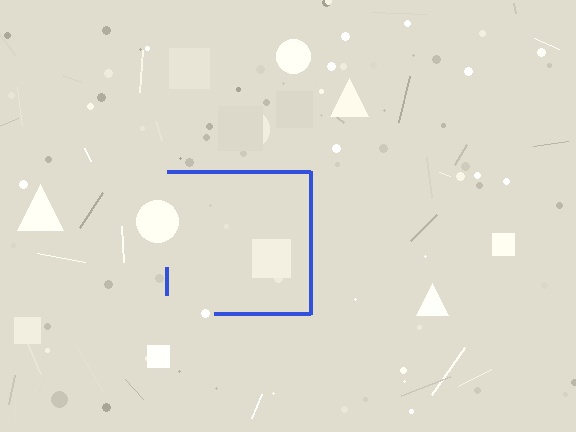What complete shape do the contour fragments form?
The contour fragments form a square.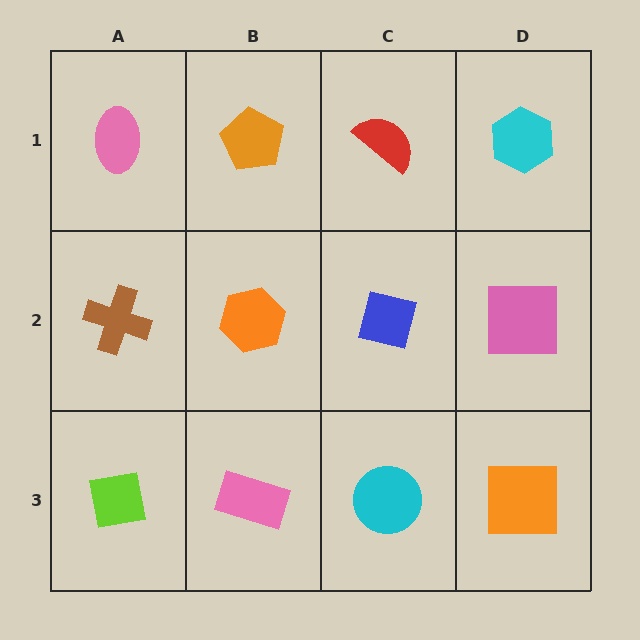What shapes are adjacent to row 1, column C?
A blue square (row 2, column C), an orange pentagon (row 1, column B), a cyan hexagon (row 1, column D).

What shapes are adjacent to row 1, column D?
A pink square (row 2, column D), a red semicircle (row 1, column C).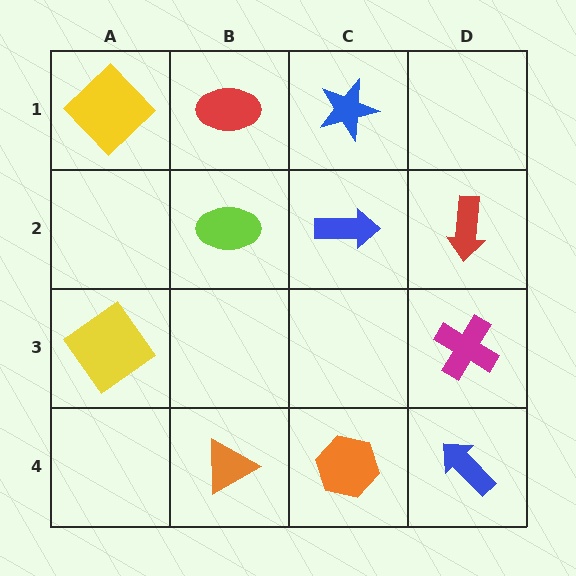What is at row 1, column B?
A red ellipse.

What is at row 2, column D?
A red arrow.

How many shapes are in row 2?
3 shapes.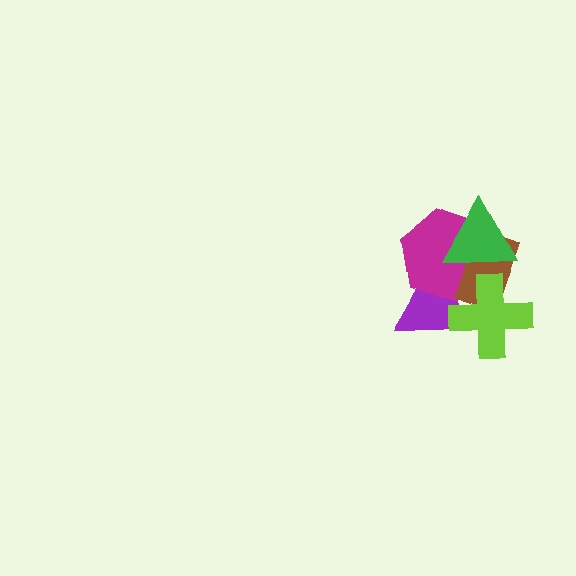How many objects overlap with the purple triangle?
3 objects overlap with the purple triangle.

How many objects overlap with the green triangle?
2 objects overlap with the green triangle.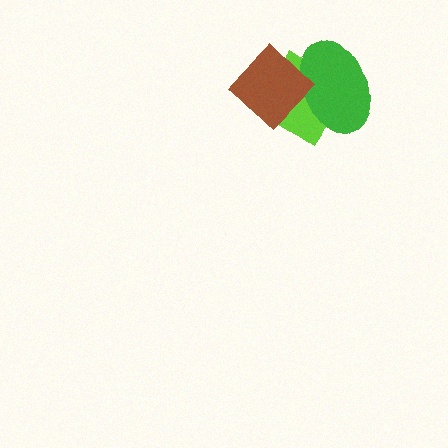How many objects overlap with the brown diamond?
2 objects overlap with the brown diamond.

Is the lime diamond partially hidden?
Yes, it is partially covered by another shape.